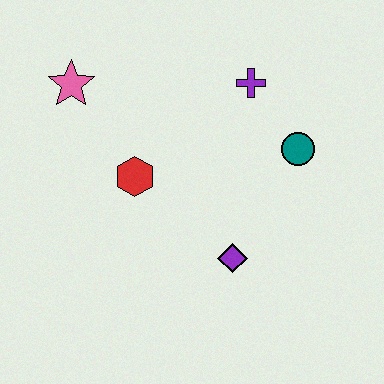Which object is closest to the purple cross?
The teal circle is closest to the purple cross.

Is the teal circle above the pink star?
No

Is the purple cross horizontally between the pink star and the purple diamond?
No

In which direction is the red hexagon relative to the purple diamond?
The red hexagon is to the left of the purple diamond.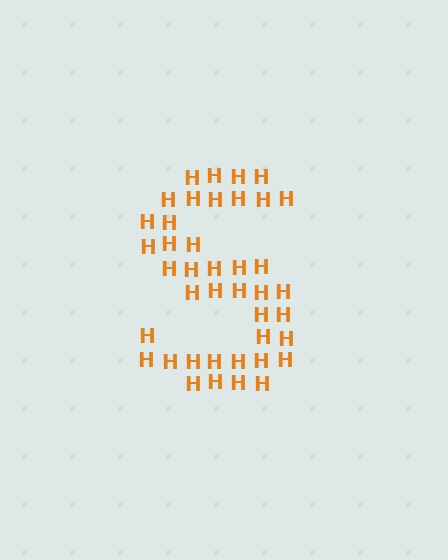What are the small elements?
The small elements are letter H's.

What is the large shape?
The large shape is the letter S.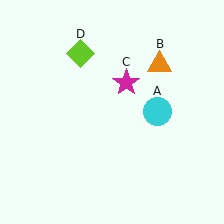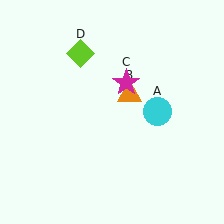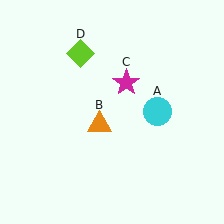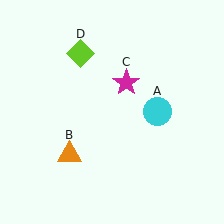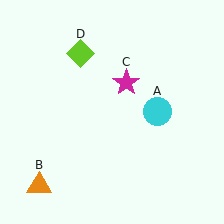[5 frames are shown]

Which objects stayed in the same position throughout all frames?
Cyan circle (object A) and magenta star (object C) and lime diamond (object D) remained stationary.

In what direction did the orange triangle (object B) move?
The orange triangle (object B) moved down and to the left.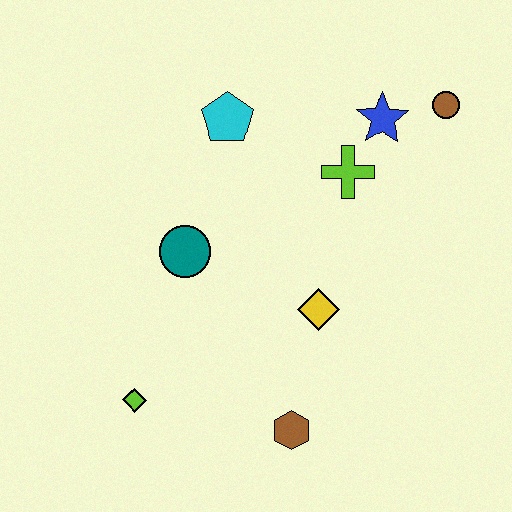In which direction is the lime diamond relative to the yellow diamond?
The lime diamond is to the left of the yellow diamond.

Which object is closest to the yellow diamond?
The brown hexagon is closest to the yellow diamond.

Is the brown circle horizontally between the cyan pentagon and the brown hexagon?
No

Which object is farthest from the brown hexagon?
The brown circle is farthest from the brown hexagon.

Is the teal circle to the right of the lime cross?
No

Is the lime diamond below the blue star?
Yes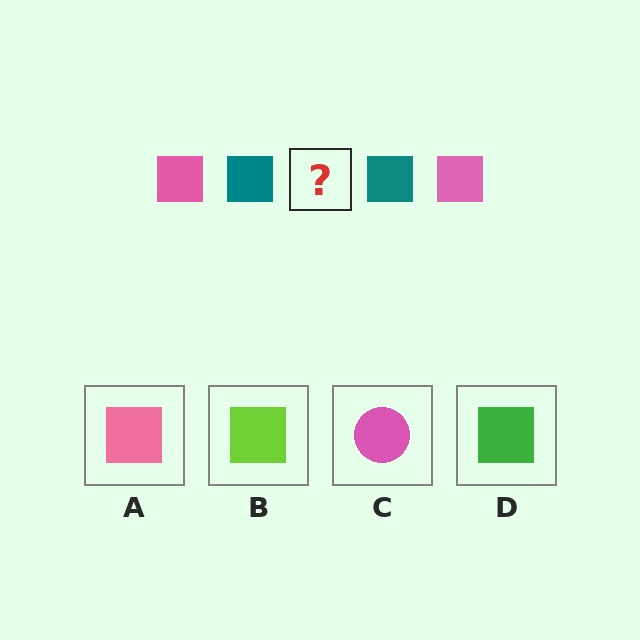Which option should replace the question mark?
Option A.